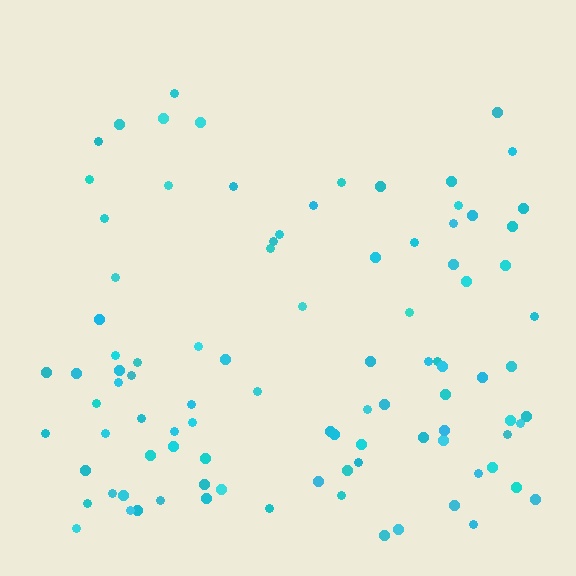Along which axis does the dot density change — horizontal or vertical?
Vertical.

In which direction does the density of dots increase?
From top to bottom, with the bottom side densest.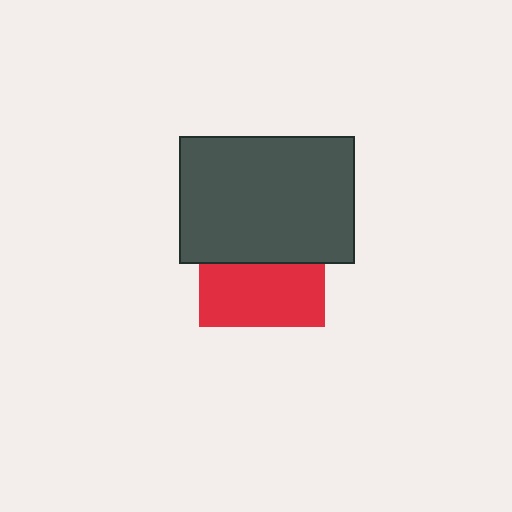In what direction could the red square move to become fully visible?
The red square could move down. That would shift it out from behind the dark gray rectangle entirely.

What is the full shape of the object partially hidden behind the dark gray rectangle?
The partially hidden object is a red square.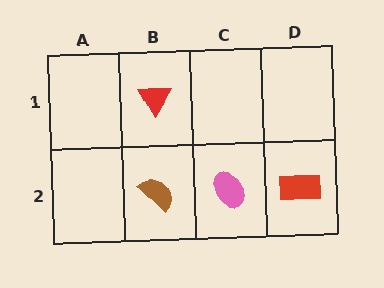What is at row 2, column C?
A pink ellipse.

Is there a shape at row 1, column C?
No, that cell is empty.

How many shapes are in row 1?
1 shape.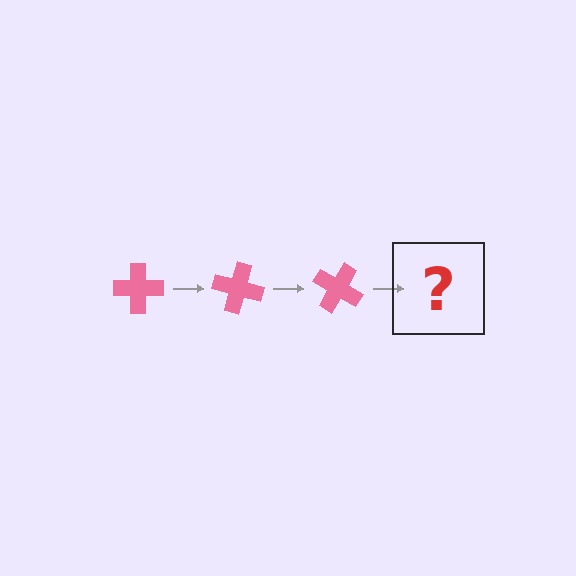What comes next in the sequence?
The next element should be a pink cross rotated 45 degrees.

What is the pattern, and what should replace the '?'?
The pattern is that the cross rotates 15 degrees each step. The '?' should be a pink cross rotated 45 degrees.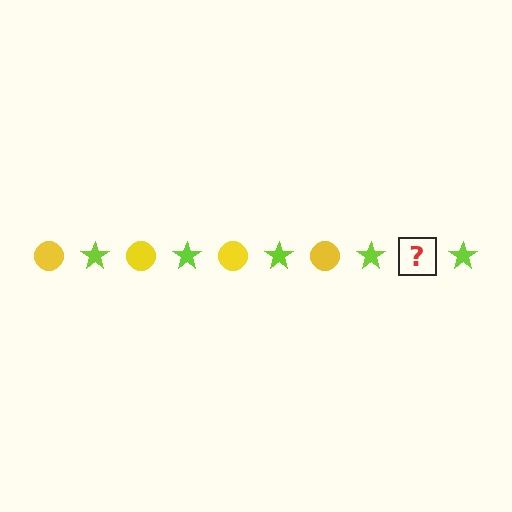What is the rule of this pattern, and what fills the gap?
The rule is that the pattern alternates between yellow circle and lime star. The gap should be filled with a yellow circle.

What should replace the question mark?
The question mark should be replaced with a yellow circle.